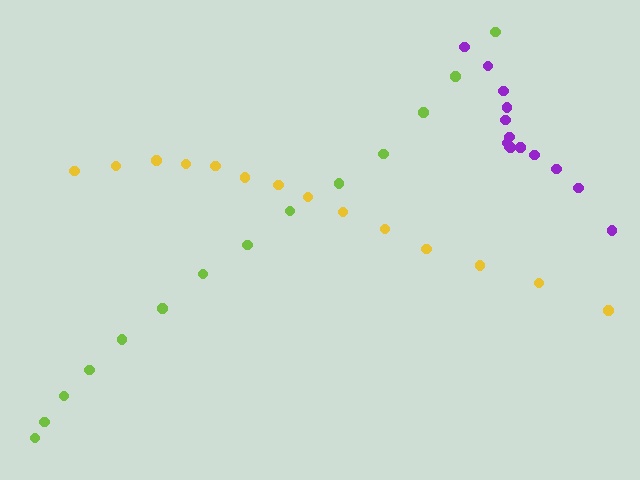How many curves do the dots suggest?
There are 3 distinct paths.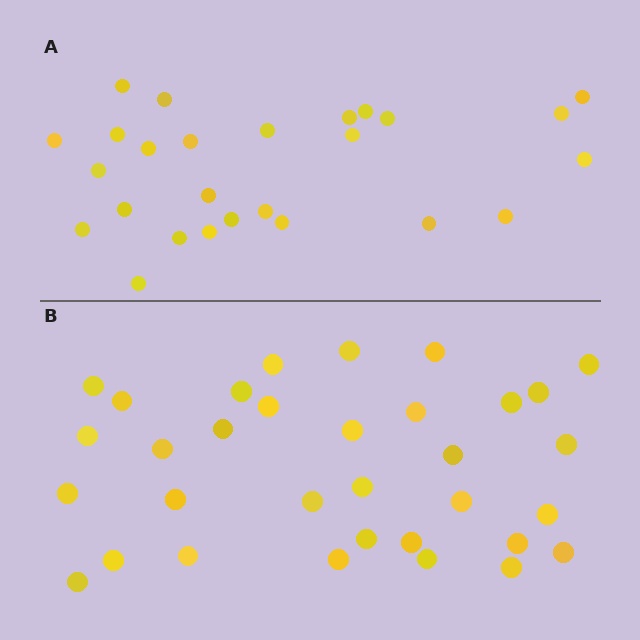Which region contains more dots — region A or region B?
Region B (the bottom region) has more dots.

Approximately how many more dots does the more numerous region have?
Region B has roughly 8 or so more dots than region A.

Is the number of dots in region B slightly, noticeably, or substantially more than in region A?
Region B has noticeably more, but not dramatically so. The ratio is roughly 1.3 to 1.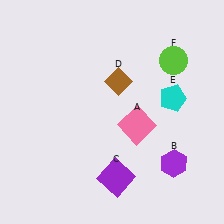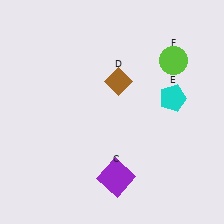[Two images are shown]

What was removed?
The pink square (A), the purple hexagon (B) were removed in Image 2.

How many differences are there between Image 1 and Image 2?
There are 2 differences between the two images.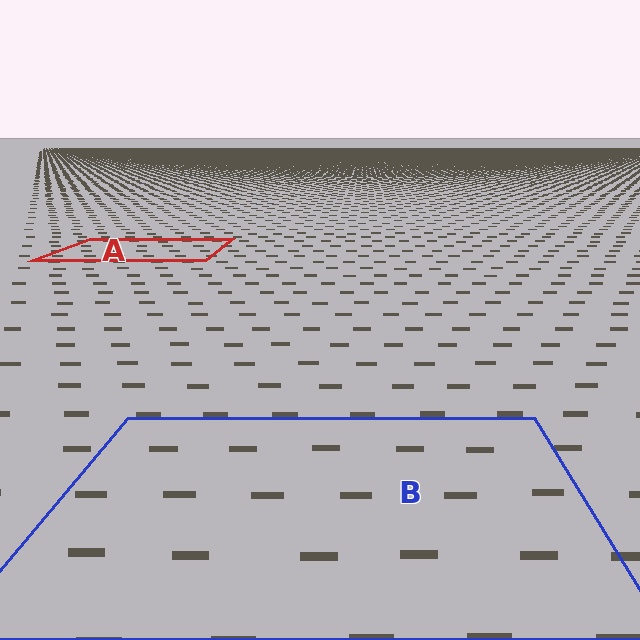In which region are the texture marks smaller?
The texture marks are smaller in region A, because it is farther away.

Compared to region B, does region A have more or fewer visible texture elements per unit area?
Region A has more texture elements per unit area — they are packed more densely because it is farther away.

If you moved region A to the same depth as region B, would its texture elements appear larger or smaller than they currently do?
They would appear larger. At a closer depth, the same texture elements are projected at a bigger on-screen size.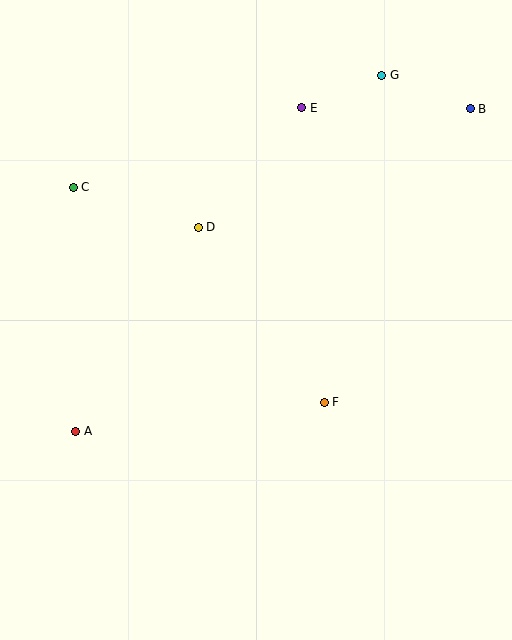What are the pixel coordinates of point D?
Point D is at (198, 227).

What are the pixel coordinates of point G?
Point G is at (382, 75).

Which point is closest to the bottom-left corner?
Point A is closest to the bottom-left corner.